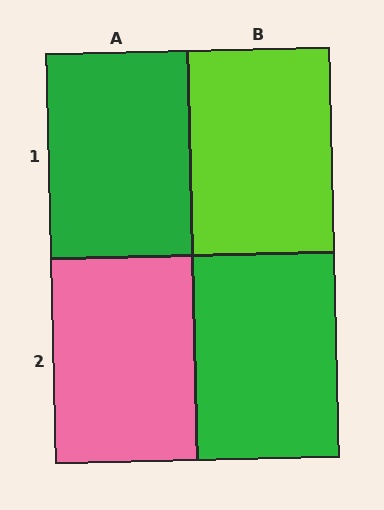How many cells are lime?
1 cell is lime.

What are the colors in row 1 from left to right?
Green, lime.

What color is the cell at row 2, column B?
Green.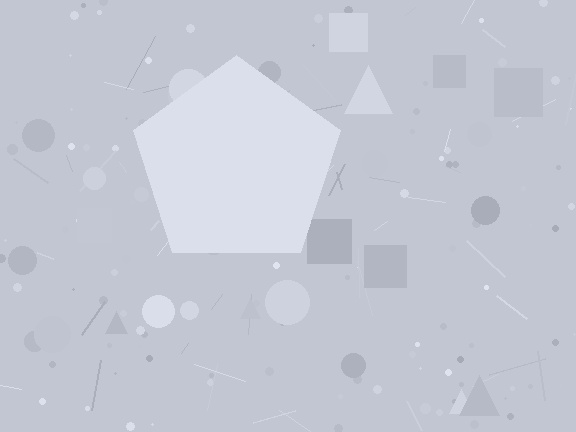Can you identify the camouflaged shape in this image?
The camouflaged shape is a pentagon.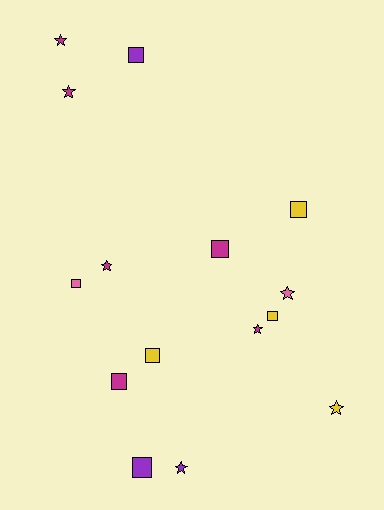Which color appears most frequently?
Magenta, with 6 objects.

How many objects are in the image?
There are 15 objects.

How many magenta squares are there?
There are 2 magenta squares.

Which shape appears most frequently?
Square, with 8 objects.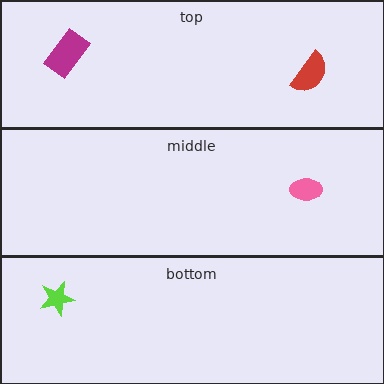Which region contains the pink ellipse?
The middle region.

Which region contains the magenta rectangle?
The top region.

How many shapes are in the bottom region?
1.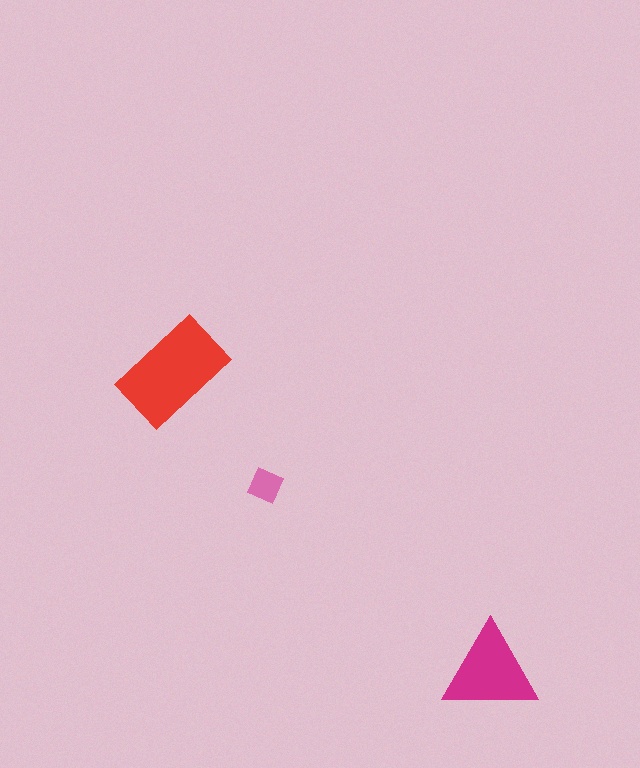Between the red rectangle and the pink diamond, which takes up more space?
The red rectangle.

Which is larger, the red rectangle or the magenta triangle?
The red rectangle.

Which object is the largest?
The red rectangle.